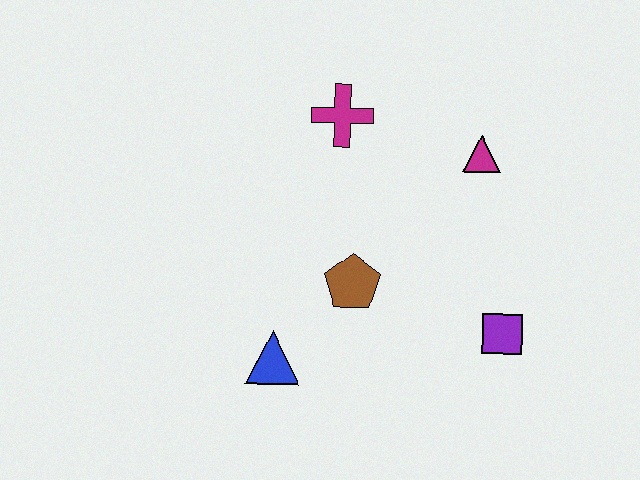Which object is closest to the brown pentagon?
The blue triangle is closest to the brown pentagon.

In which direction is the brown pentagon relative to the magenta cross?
The brown pentagon is below the magenta cross.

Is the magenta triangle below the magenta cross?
Yes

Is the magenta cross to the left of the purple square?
Yes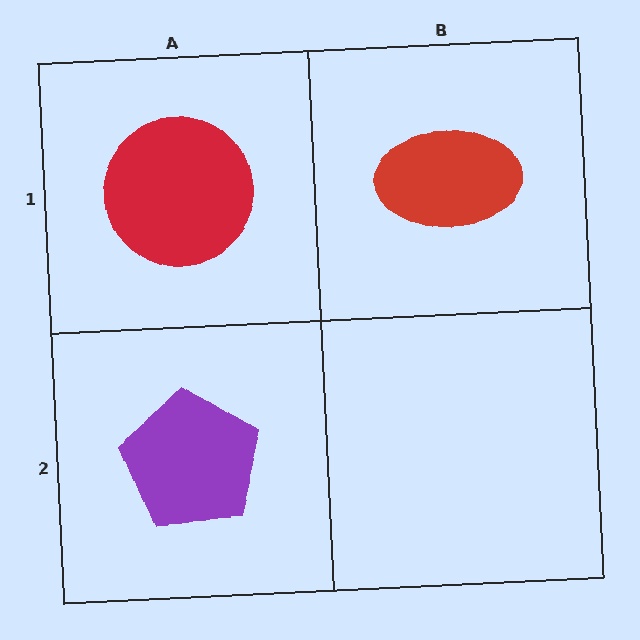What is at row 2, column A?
A purple pentagon.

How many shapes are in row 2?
1 shape.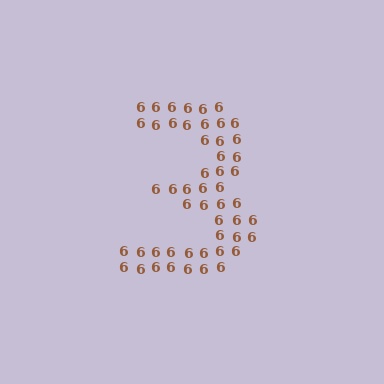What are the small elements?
The small elements are digit 6's.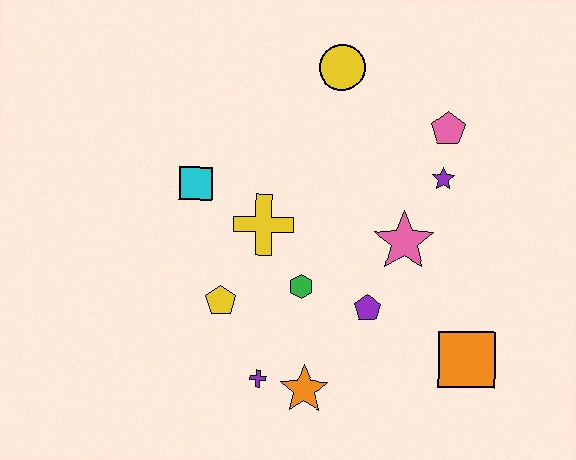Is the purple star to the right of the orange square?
No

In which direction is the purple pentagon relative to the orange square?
The purple pentagon is to the left of the orange square.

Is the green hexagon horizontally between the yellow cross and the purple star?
Yes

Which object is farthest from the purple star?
The purple cross is farthest from the purple star.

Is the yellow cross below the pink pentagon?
Yes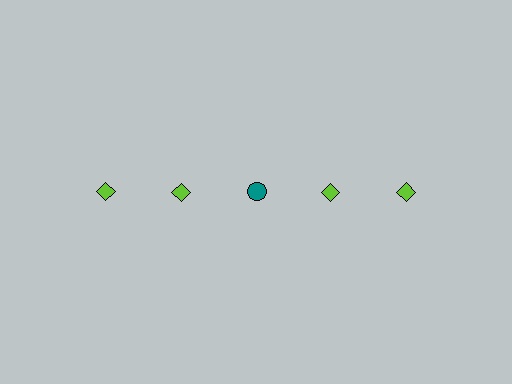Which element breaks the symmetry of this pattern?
The teal circle in the top row, center column breaks the symmetry. All other shapes are lime diamonds.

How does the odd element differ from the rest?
It differs in both color (teal instead of lime) and shape (circle instead of diamond).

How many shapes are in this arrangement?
There are 5 shapes arranged in a grid pattern.